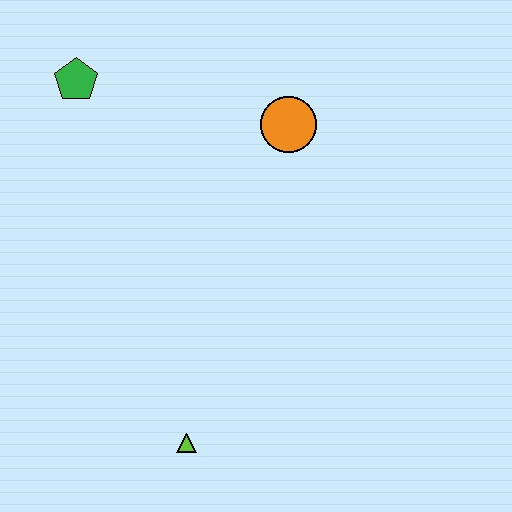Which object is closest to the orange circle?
The green pentagon is closest to the orange circle.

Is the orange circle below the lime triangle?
No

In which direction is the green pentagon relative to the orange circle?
The green pentagon is to the left of the orange circle.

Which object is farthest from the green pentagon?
The lime triangle is farthest from the green pentagon.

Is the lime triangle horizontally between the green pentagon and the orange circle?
Yes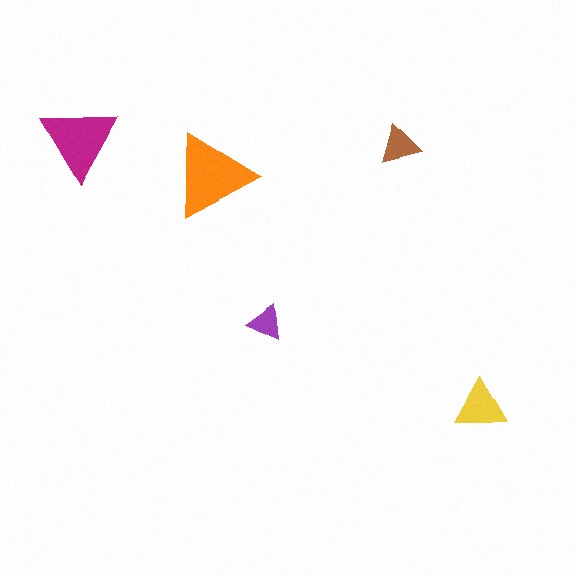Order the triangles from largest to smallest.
the orange one, the magenta one, the yellow one, the brown one, the purple one.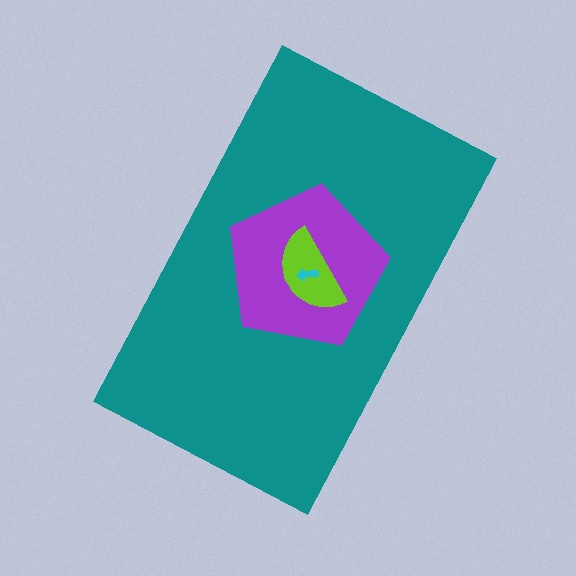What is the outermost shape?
The teal rectangle.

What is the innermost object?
The cyan arrow.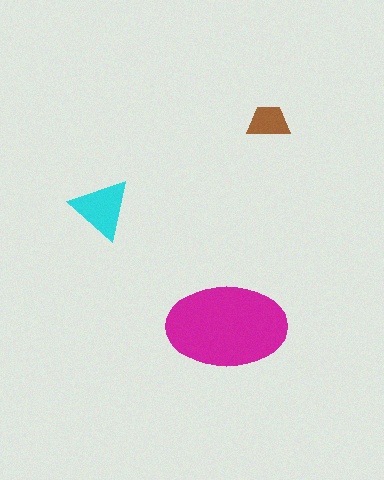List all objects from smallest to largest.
The brown trapezoid, the cyan triangle, the magenta ellipse.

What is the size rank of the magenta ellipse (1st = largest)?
1st.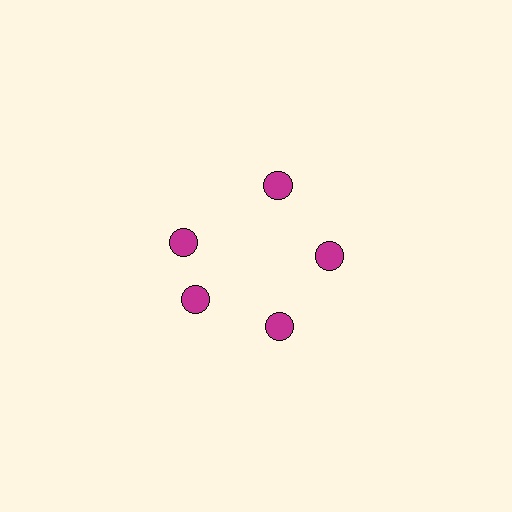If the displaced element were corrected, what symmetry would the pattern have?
It would have 5-fold rotational symmetry — the pattern would map onto itself every 72 degrees.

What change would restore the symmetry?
The symmetry would be restored by rotating it back into even spacing with its neighbors so that all 5 circles sit at equal angles and equal distance from the center.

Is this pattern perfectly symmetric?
No. The 5 magenta circles are arranged in a ring, but one element near the 10 o'clock position is rotated out of alignment along the ring, breaking the 5-fold rotational symmetry.